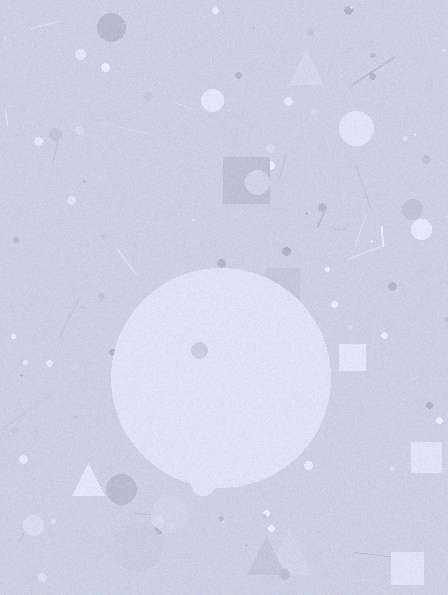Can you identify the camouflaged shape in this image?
The camouflaged shape is a circle.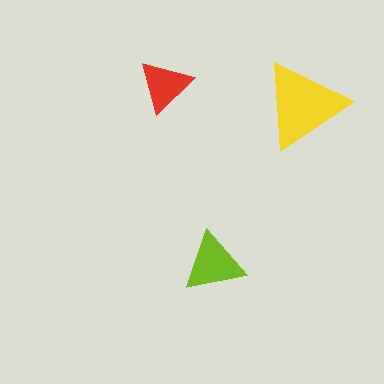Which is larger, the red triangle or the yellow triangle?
The yellow one.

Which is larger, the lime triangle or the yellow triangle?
The yellow one.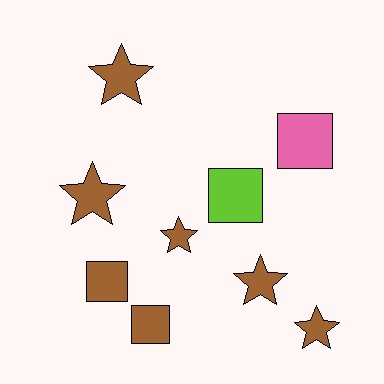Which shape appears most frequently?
Star, with 5 objects.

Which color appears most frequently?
Brown, with 7 objects.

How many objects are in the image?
There are 9 objects.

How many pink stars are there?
There are no pink stars.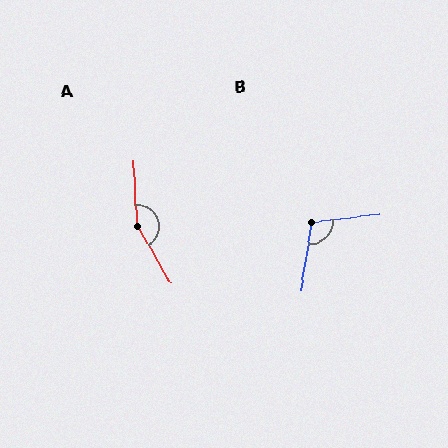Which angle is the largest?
A, at approximately 152 degrees.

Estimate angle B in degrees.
Approximately 106 degrees.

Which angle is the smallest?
B, at approximately 106 degrees.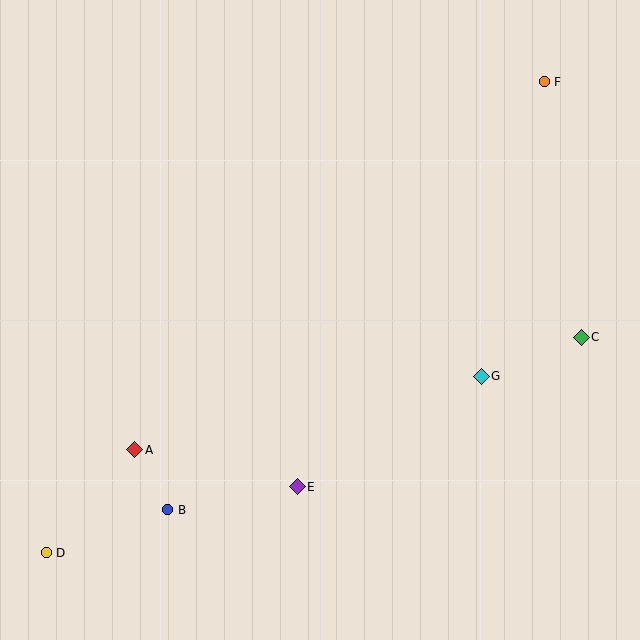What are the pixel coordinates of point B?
Point B is at (168, 510).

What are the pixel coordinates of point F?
Point F is at (544, 82).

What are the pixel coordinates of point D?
Point D is at (46, 553).